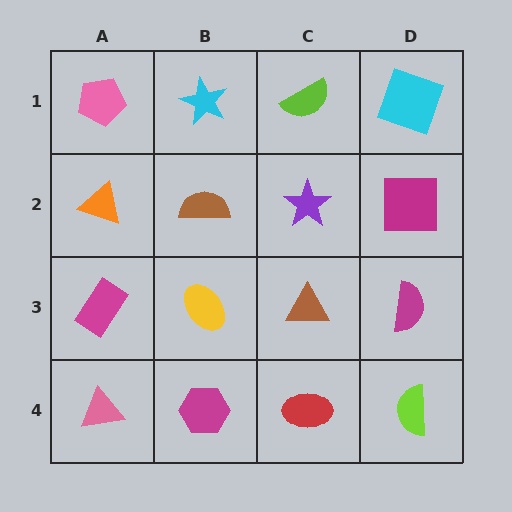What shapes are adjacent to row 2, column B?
A cyan star (row 1, column B), a yellow ellipse (row 3, column B), an orange triangle (row 2, column A), a purple star (row 2, column C).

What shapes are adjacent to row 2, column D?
A cyan square (row 1, column D), a magenta semicircle (row 3, column D), a purple star (row 2, column C).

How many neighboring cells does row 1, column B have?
3.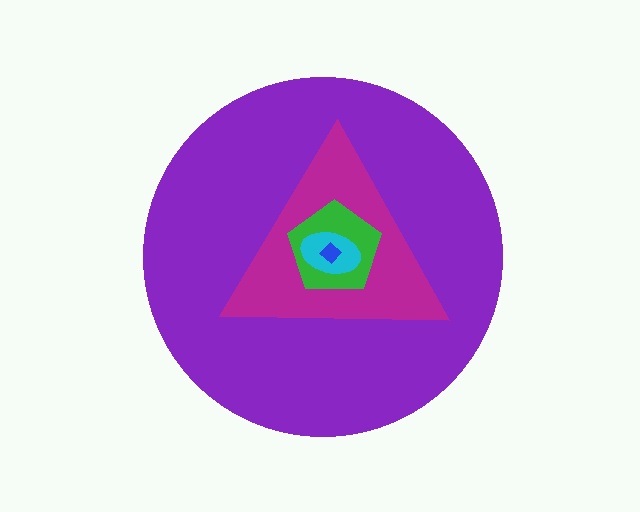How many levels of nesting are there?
5.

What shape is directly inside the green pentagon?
The cyan ellipse.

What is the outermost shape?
The purple circle.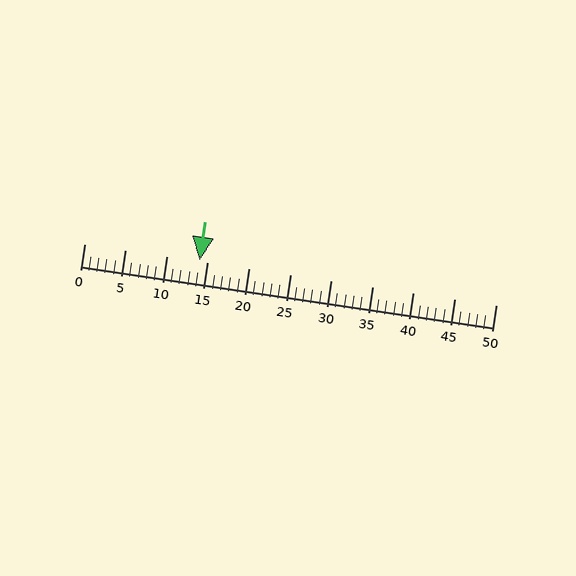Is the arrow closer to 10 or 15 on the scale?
The arrow is closer to 15.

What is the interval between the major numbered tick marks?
The major tick marks are spaced 5 units apart.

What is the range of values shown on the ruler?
The ruler shows values from 0 to 50.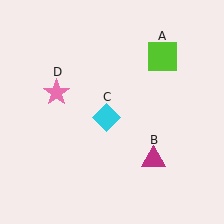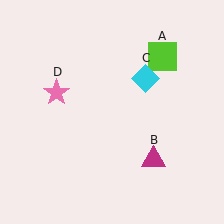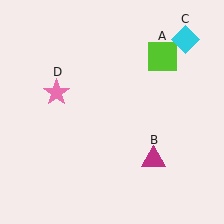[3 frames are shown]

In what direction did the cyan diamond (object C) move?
The cyan diamond (object C) moved up and to the right.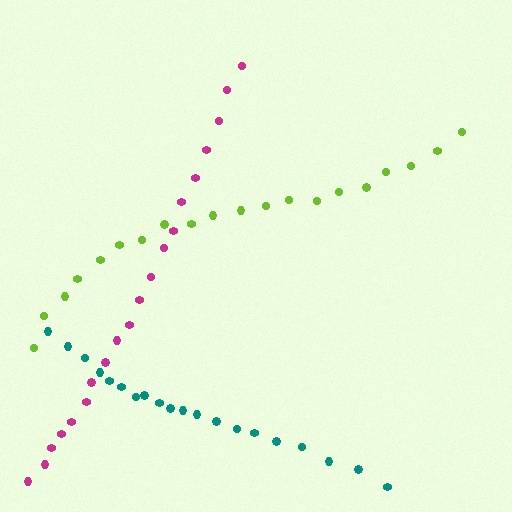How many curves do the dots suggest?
There are 3 distinct paths.